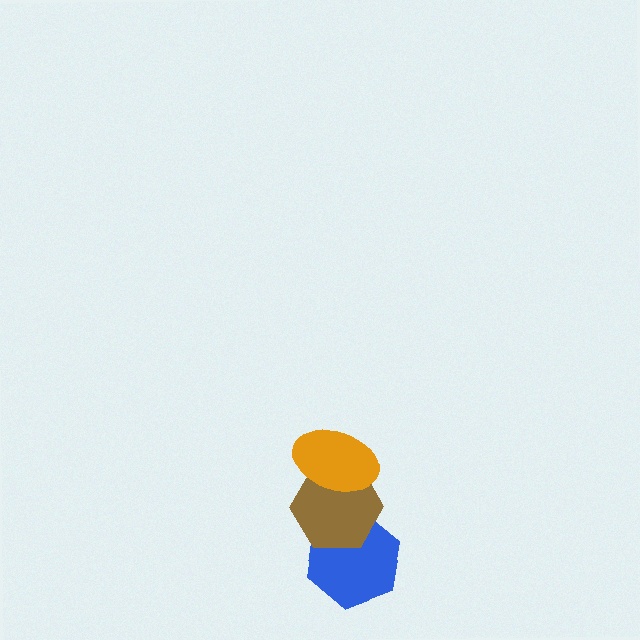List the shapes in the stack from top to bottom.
From top to bottom: the orange ellipse, the brown hexagon, the blue hexagon.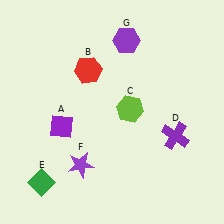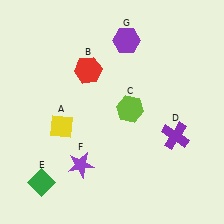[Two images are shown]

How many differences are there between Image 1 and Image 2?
There is 1 difference between the two images.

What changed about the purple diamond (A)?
In Image 1, A is purple. In Image 2, it changed to yellow.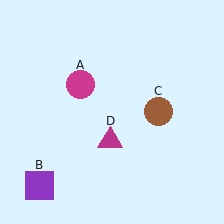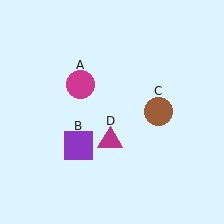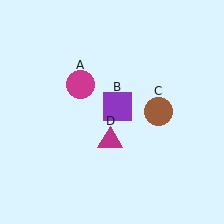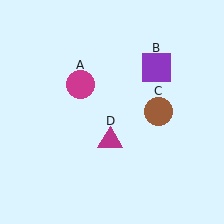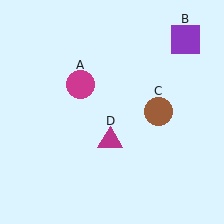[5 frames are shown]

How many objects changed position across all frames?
1 object changed position: purple square (object B).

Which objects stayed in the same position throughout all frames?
Magenta circle (object A) and brown circle (object C) and magenta triangle (object D) remained stationary.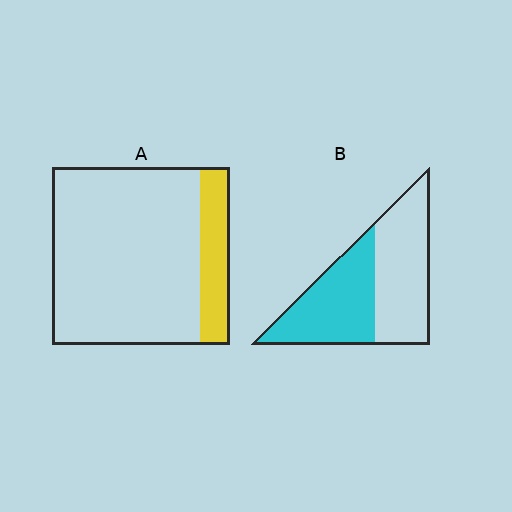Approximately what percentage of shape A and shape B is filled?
A is approximately 15% and B is approximately 50%.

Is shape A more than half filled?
No.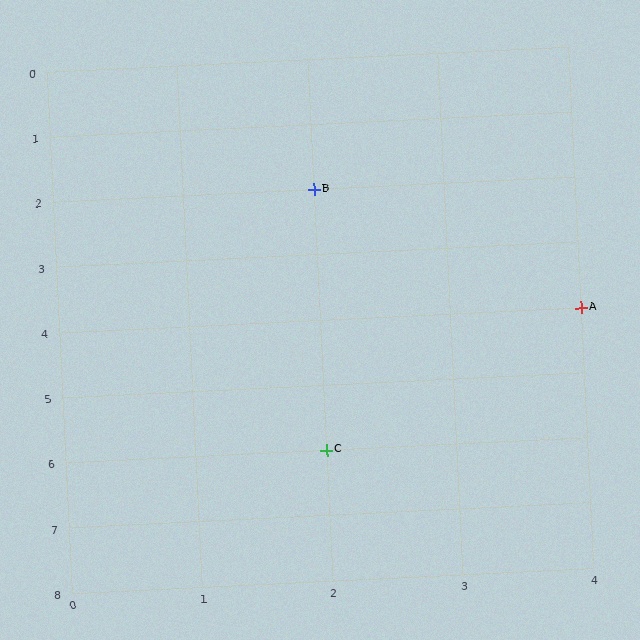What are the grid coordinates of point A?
Point A is at grid coordinates (4, 4).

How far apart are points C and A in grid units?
Points C and A are 2 columns and 2 rows apart (about 2.8 grid units diagonally).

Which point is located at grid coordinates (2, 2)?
Point B is at (2, 2).